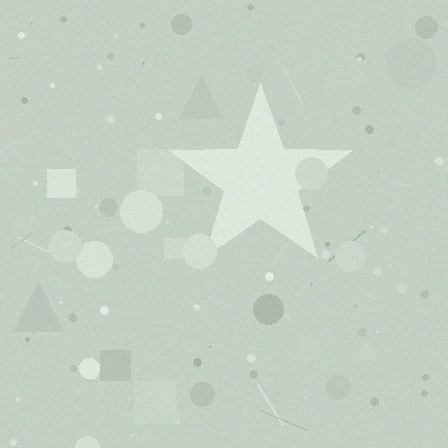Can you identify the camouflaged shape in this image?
The camouflaged shape is a star.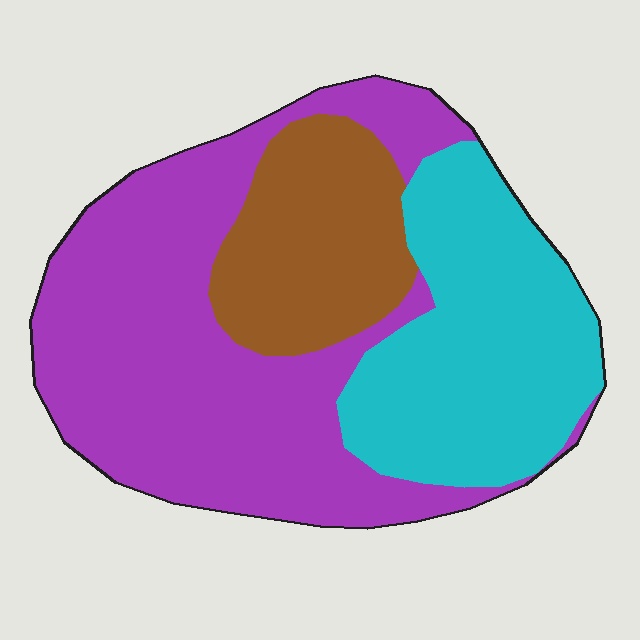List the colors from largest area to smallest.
From largest to smallest: purple, cyan, brown.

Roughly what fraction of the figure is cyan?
Cyan takes up about one third (1/3) of the figure.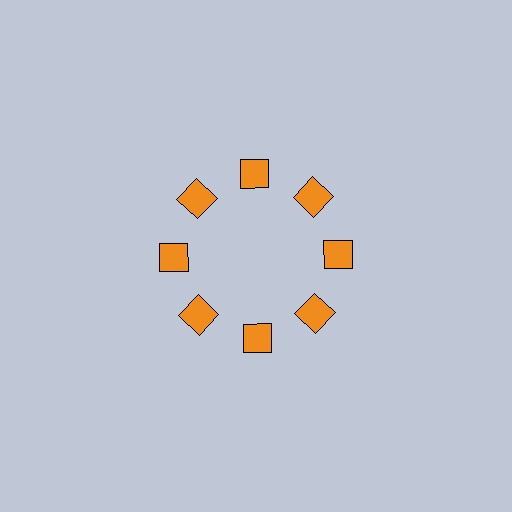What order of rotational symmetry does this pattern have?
This pattern has 8-fold rotational symmetry.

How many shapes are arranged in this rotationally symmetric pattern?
There are 8 shapes, arranged in 8 groups of 1.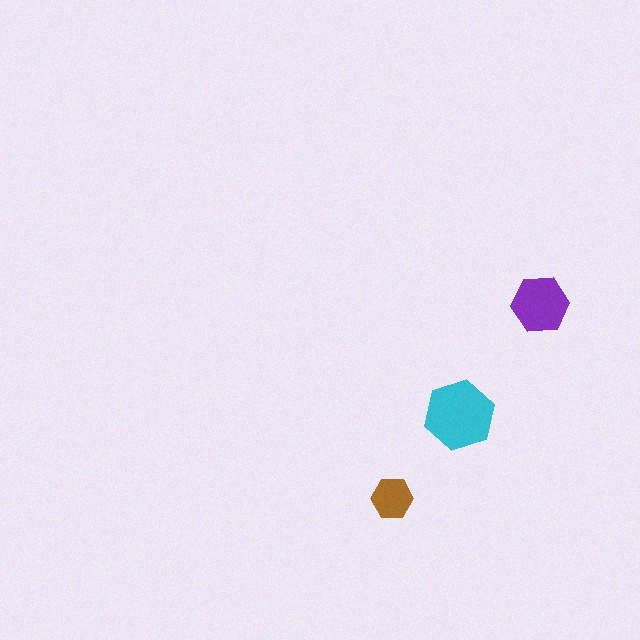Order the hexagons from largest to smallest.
the cyan one, the purple one, the brown one.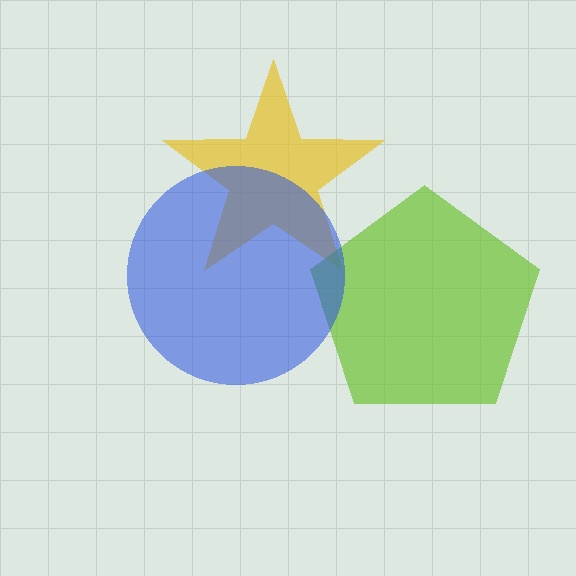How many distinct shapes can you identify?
There are 3 distinct shapes: a yellow star, a lime pentagon, a blue circle.